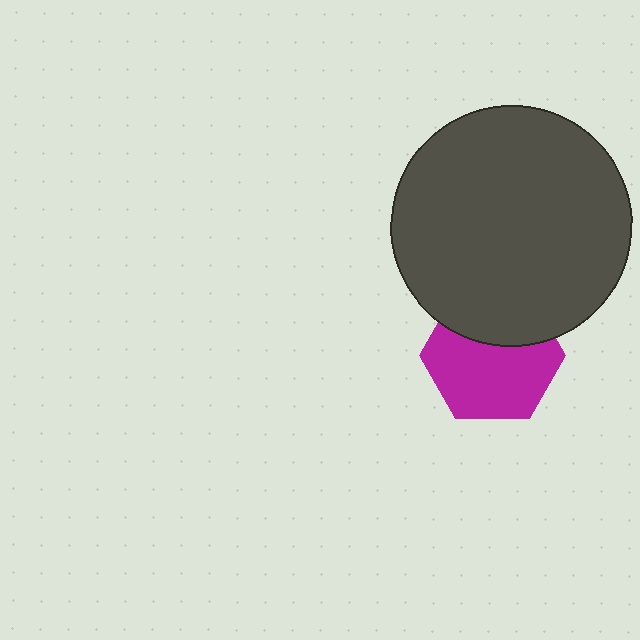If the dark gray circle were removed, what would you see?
You would see the complete magenta hexagon.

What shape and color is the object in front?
The object in front is a dark gray circle.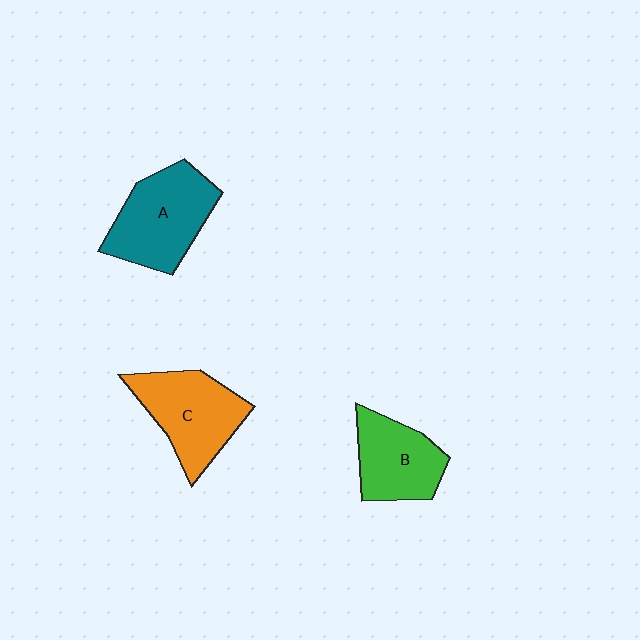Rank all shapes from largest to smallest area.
From largest to smallest: A (teal), C (orange), B (green).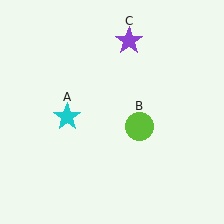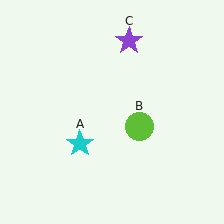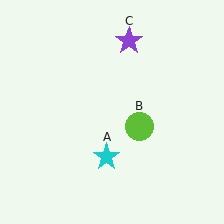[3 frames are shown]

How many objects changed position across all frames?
1 object changed position: cyan star (object A).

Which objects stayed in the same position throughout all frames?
Lime circle (object B) and purple star (object C) remained stationary.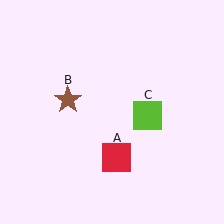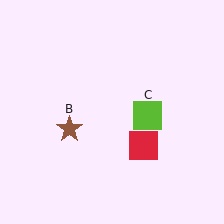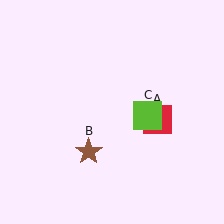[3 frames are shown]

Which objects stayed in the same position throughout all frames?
Lime square (object C) remained stationary.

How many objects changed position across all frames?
2 objects changed position: red square (object A), brown star (object B).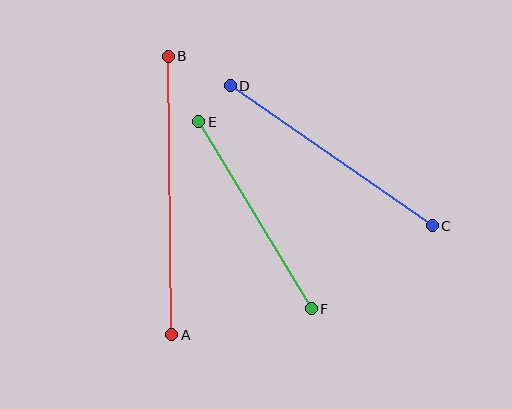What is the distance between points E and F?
The distance is approximately 218 pixels.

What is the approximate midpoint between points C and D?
The midpoint is at approximately (331, 156) pixels.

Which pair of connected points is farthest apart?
Points A and B are farthest apart.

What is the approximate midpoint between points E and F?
The midpoint is at approximately (255, 215) pixels.